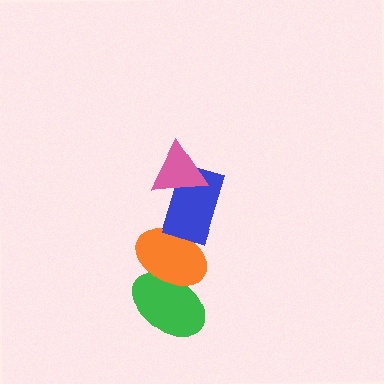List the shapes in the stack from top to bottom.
From top to bottom: the pink triangle, the blue rectangle, the orange ellipse, the green ellipse.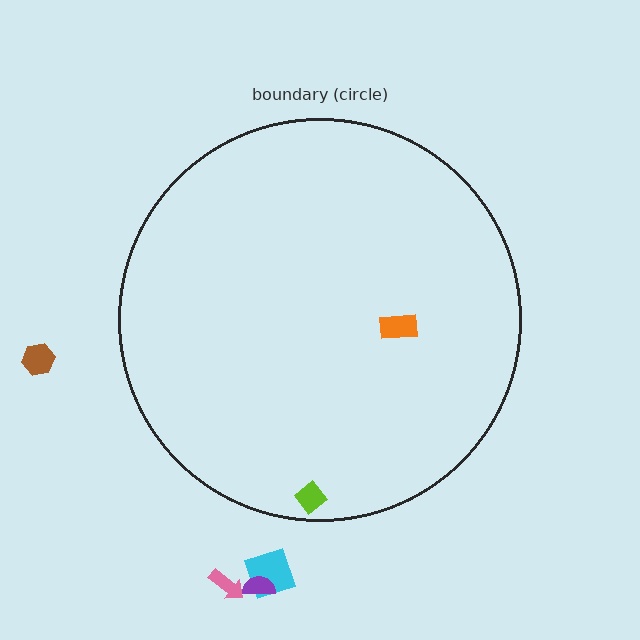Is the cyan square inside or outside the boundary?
Outside.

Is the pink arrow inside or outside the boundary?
Outside.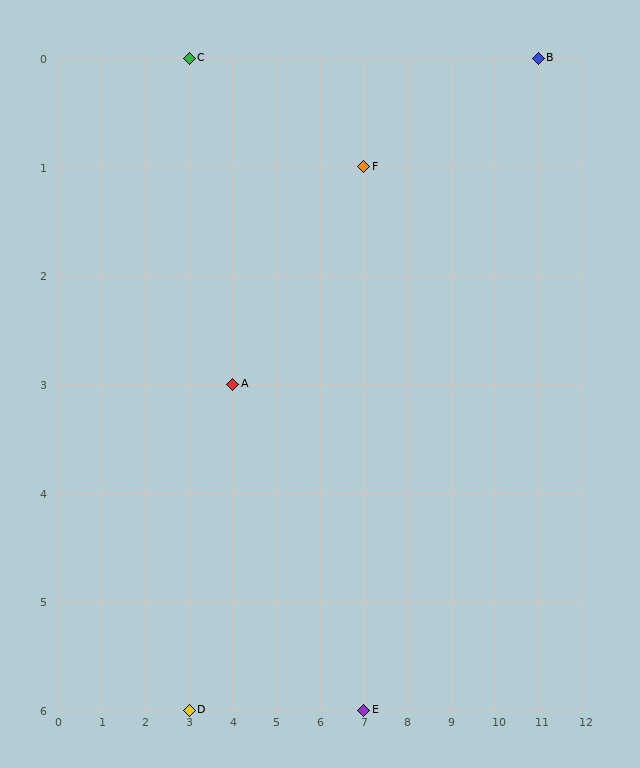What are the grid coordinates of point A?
Point A is at grid coordinates (4, 3).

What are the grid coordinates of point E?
Point E is at grid coordinates (7, 6).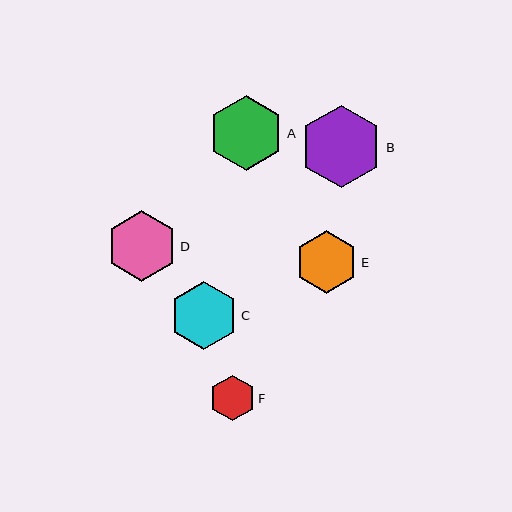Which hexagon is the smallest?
Hexagon F is the smallest with a size of approximately 45 pixels.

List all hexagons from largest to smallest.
From largest to smallest: B, A, D, C, E, F.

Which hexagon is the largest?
Hexagon B is the largest with a size of approximately 82 pixels.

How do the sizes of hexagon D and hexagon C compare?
Hexagon D and hexagon C are approximately the same size.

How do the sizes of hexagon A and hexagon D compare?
Hexagon A and hexagon D are approximately the same size.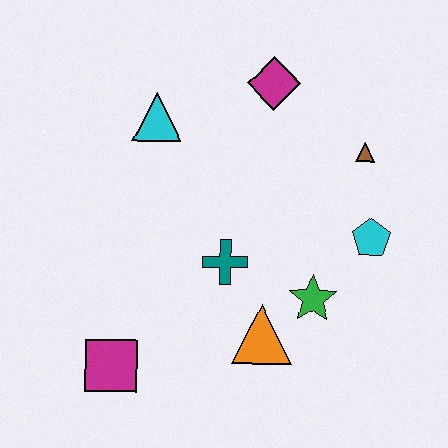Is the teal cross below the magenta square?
No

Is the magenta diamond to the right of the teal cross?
Yes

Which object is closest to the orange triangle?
The green star is closest to the orange triangle.